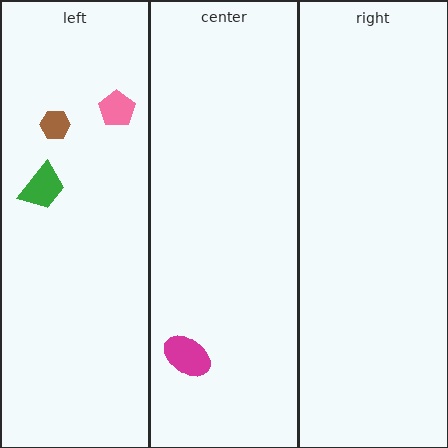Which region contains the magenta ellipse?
The center region.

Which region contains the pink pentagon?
The left region.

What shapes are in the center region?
The magenta ellipse.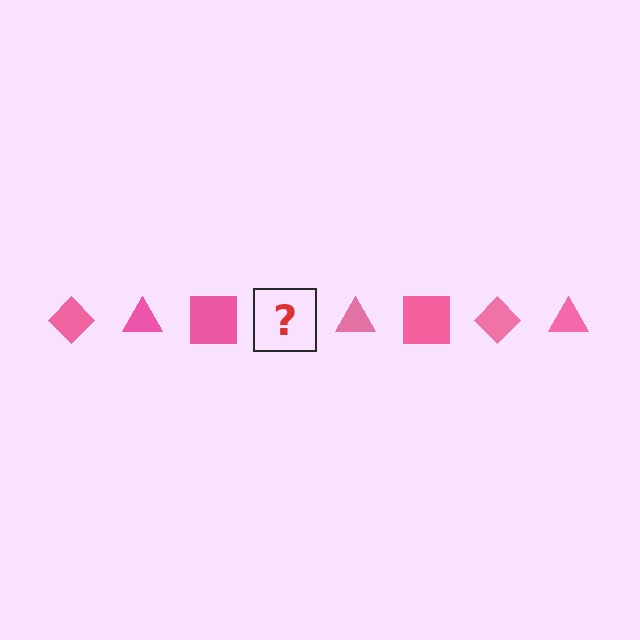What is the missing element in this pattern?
The missing element is a pink diamond.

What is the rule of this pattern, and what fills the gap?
The rule is that the pattern cycles through diamond, triangle, square shapes in pink. The gap should be filled with a pink diamond.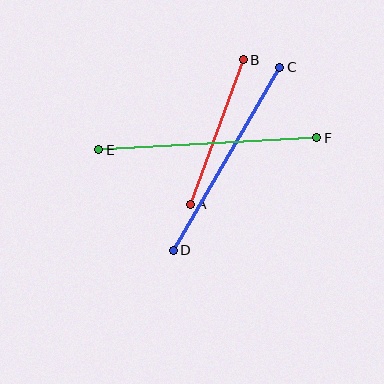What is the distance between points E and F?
The distance is approximately 218 pixels.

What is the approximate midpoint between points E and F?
The midpoint is at approximately (208, 144) pixels.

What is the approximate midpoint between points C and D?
The midpoint is at approximately (226, 159) pixels.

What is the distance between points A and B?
The distance is approximately 154 pixels.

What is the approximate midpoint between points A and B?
The midpoint is at approximately (217, 132) pixels.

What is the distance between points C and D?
The distance is approximately 212 pixels.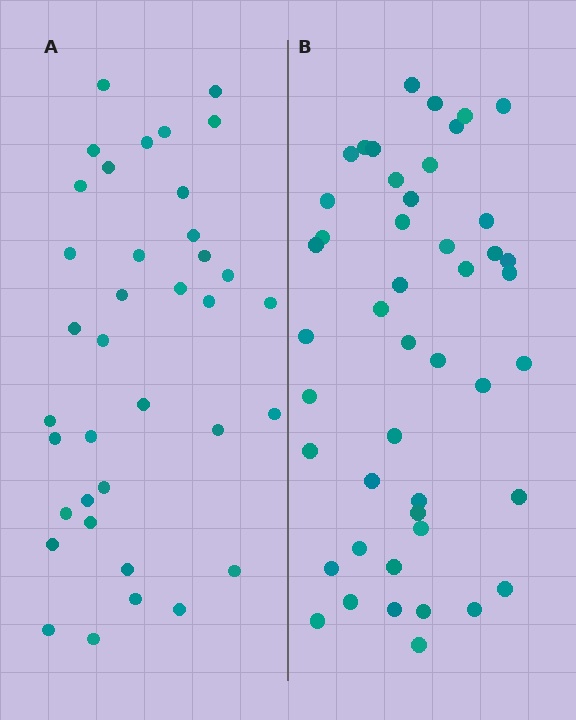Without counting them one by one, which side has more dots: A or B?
Region B (the right region) has more dots.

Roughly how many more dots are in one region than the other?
Region B has roughly 8 or so more dots than region A.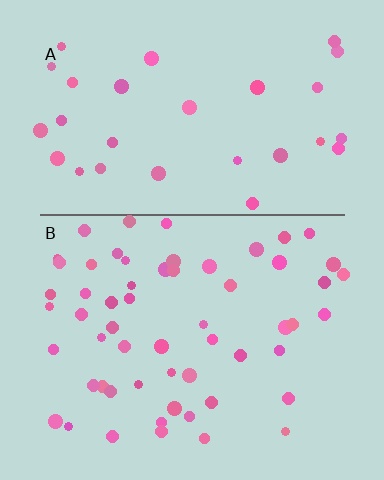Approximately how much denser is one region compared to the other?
Approximately 1.9× — region B over region A.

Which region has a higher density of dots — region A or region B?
B (the bottom).